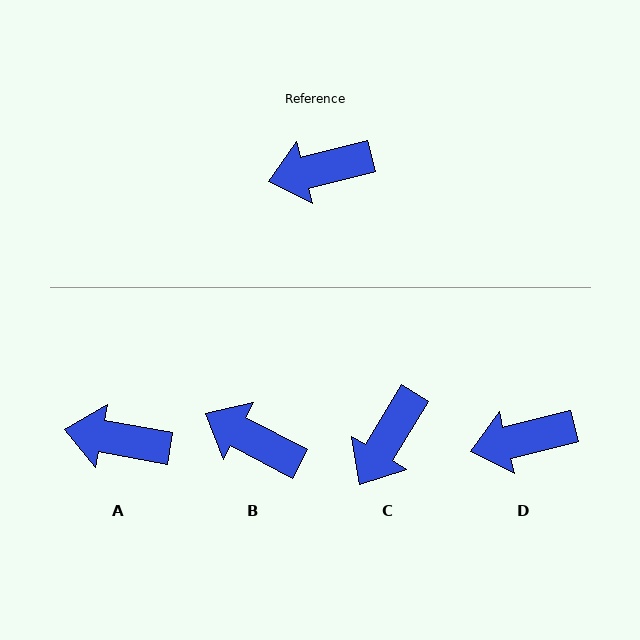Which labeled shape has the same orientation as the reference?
D.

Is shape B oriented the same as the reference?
No, it is off by about 42 degrees.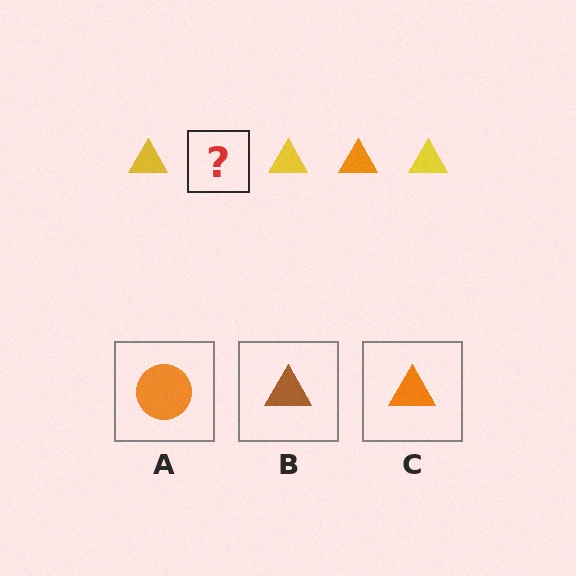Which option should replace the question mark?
Option C.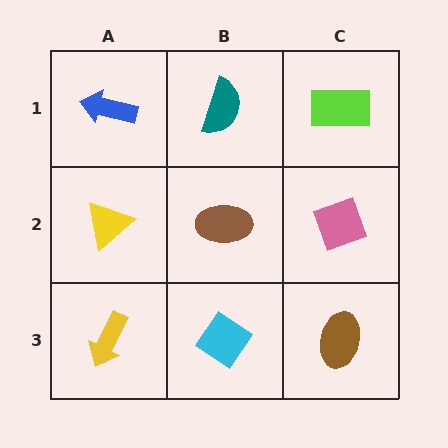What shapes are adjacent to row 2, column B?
A teal semicircle (row 1, column B), a cyan diamond (row 3, column B), a yellow triangle (row 2, column A), a pink diamond (row 2, column C).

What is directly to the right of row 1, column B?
A lime rectangle.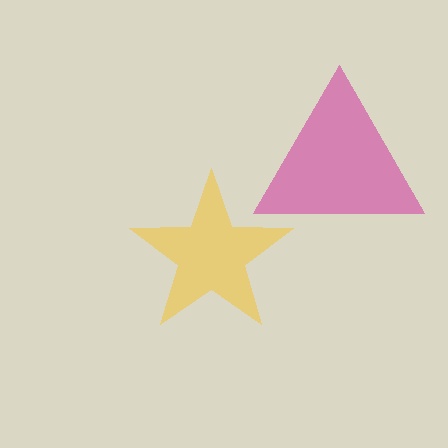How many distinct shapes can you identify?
There are 2 distinct shapes: a magenta triangle, a yellow star.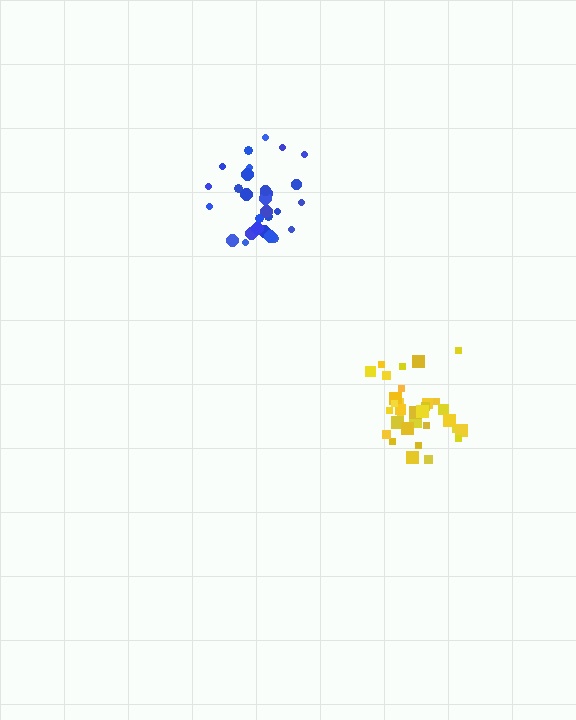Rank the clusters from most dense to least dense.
yellow, blue.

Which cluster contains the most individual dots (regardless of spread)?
Yellow (32).